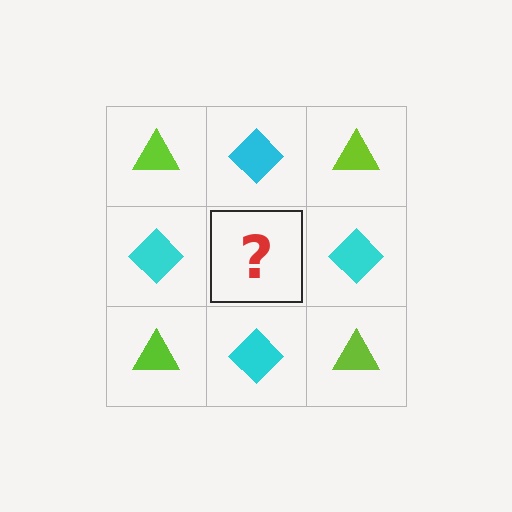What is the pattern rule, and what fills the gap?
The rule is that it alternates lime triangle and cyan diamond in a checkerboard pattern. The gap should be filled with a lime triangle.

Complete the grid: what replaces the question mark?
The question mark should be replaced with a lime triangle.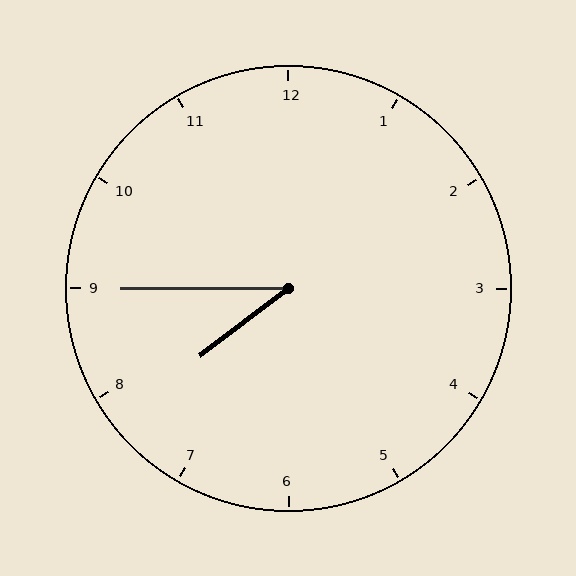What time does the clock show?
7:45.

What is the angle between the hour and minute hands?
Approximately 38 degrees.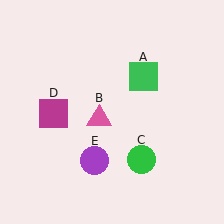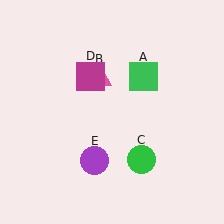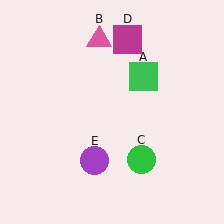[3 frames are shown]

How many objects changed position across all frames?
2 objects changed position: pink triangle (object B), magenta square (object D).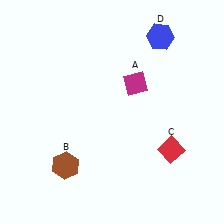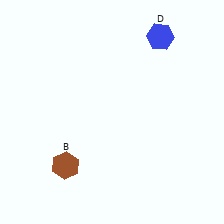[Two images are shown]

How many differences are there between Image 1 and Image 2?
There are 2 differences between the two images.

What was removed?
The red diamond (C), the magenta diamond (A) were removed in Image 2.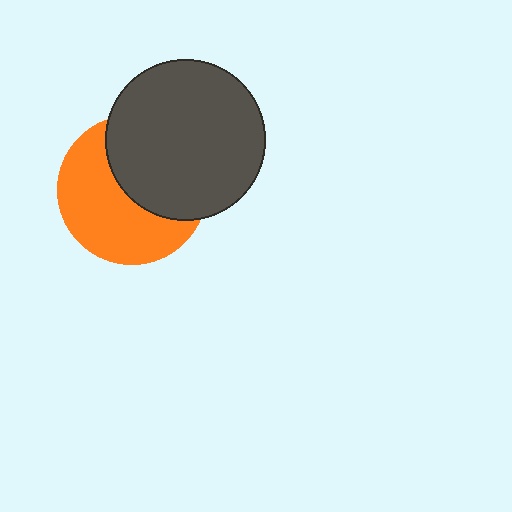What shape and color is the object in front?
The object in front is a dark gray circle.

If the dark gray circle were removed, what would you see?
You would see the complete orange circle.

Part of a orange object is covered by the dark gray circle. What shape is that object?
It is a circle.